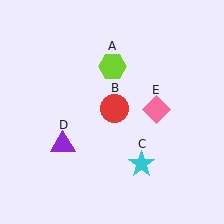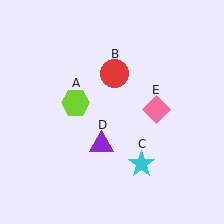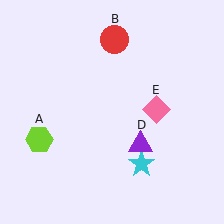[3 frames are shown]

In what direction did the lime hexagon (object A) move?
The lime hexagon (object A) moved down and to the left.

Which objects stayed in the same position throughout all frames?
Cyan star (object C) and pink diamond (object E) remained stationary.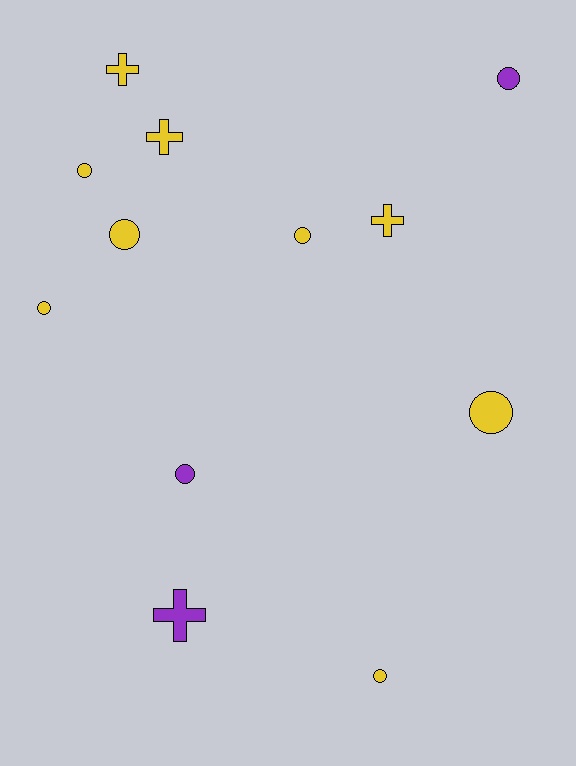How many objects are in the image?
There are 12 objects.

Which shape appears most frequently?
Circle, with 8 objects.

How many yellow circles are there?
There are 6 yellow circles.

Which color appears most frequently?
Yellow, with 9 objects.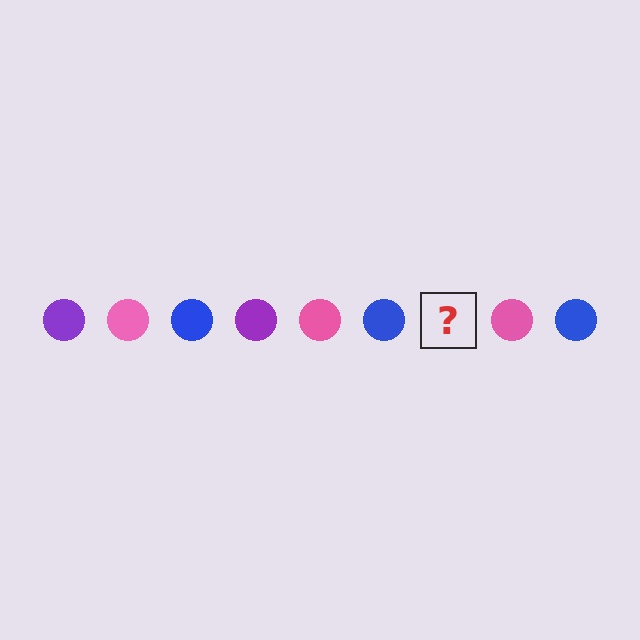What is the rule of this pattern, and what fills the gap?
The rule is that the pattern cycles through purple, pink, blue circles. The gap should be filled with a purple circle.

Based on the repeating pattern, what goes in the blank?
The blank should be a purple circle.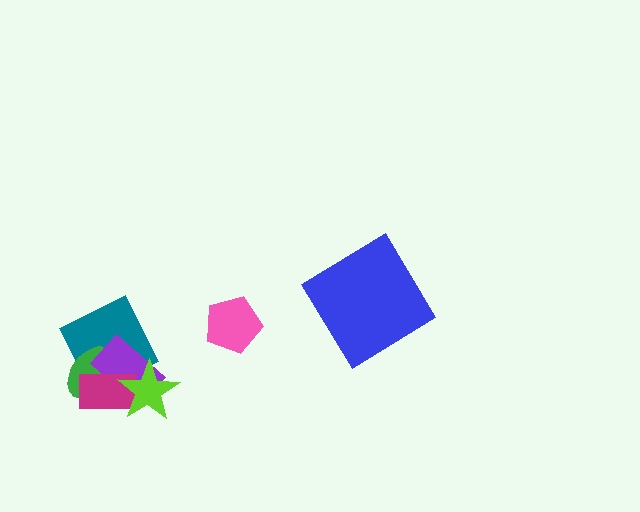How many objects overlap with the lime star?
3 objects overlap with the lime star.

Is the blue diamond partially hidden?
No, no other shape covers it.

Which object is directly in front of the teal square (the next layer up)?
The green ellipse is directly in front of the teal square.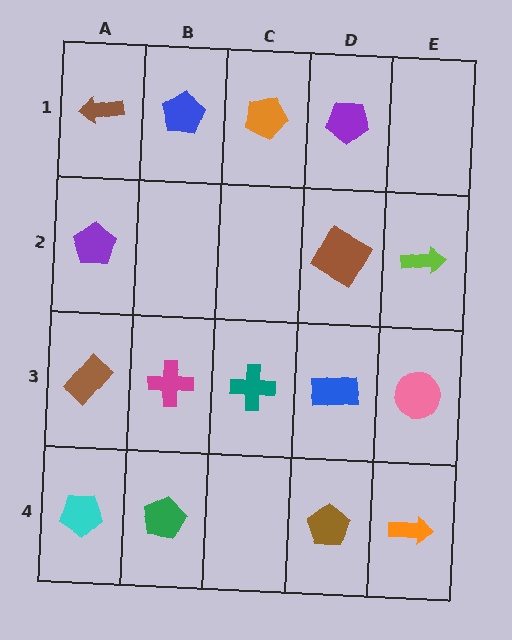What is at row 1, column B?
A blue pentagon.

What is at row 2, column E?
A lime arrow.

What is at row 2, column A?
A purple pentagon.